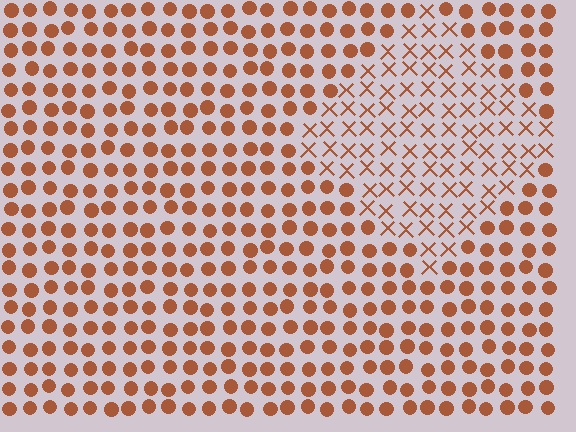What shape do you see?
I see a diamond.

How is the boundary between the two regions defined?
The boundary is defined by a change in element shape: X marks inside vs. circles outside. All elements share the same color and spacing.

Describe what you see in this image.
The image is filled with small brown elements arranged in a uniform grid. A diamond-shaped region contains X marks, while the surrounding area contains circles. The boundary is defined purely by the change in element shape.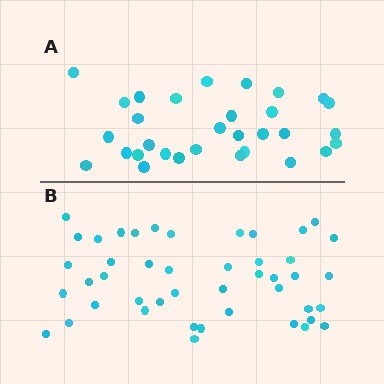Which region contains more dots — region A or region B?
Region B (the bottom region) has more dots.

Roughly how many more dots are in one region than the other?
Region B has approximately 15 more dots than region A.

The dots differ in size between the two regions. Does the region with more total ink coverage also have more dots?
No. Region A has more total ink coverage because its dots are larger, but region B actually contains more individual dots. Total area can be misleading — the number of items is what matters here.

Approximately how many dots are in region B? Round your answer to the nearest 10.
About 40 dots. (The exact count is 45, which rounds to 40.)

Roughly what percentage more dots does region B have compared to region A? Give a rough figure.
About 45% more.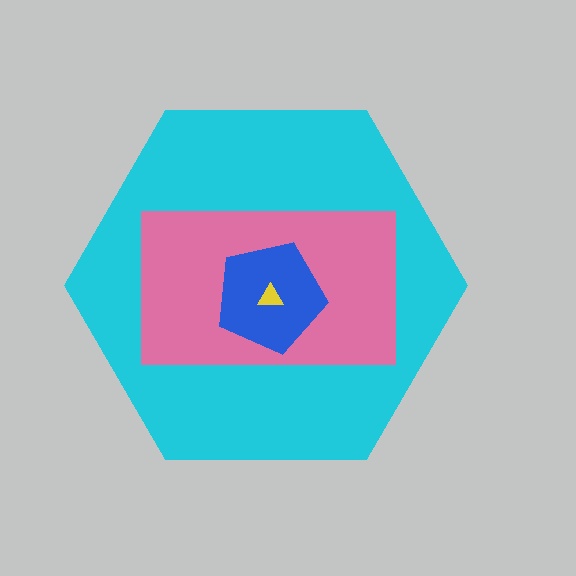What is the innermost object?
The yellow triangle.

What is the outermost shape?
The cyan hexagon.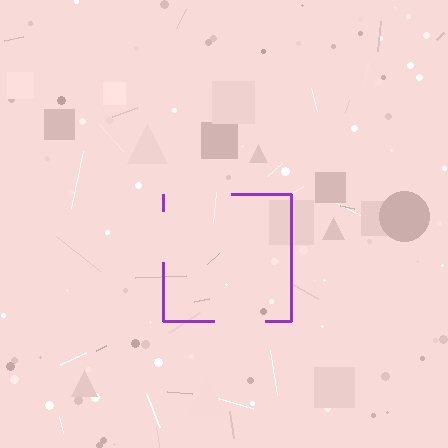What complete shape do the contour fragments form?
The contour fragments form a square.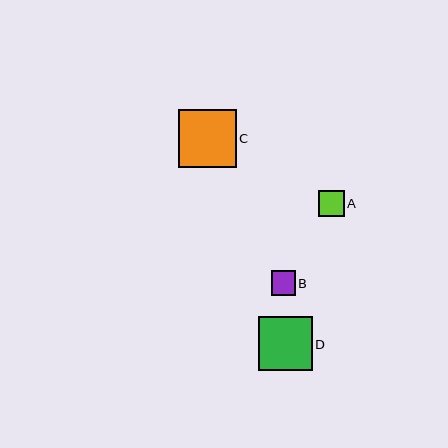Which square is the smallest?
Square B is the smallest with a size of approximately 24 pixels.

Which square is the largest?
Square C is the largest with a size of approximately 58 pixels.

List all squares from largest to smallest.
From largest to smallest: C, D, A, B.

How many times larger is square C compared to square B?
Square C is approximately 2.4 times the size of square B.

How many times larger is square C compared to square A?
Square C is approximately 2.3 times the size of square A.